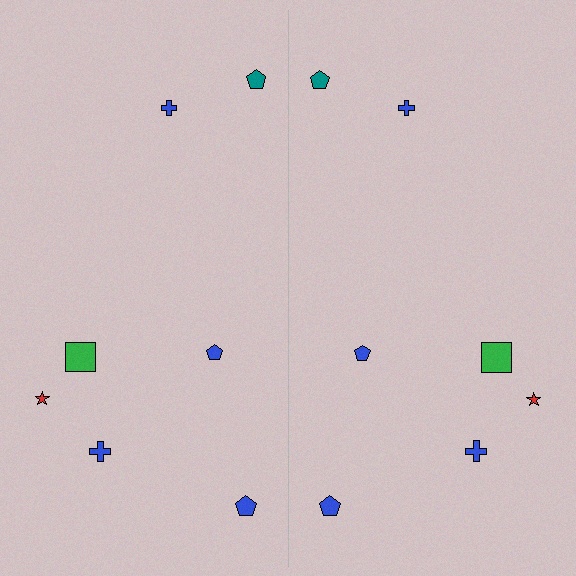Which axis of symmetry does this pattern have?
The pattern has a vertical axis of symmetry running through the center of the image.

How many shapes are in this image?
There are 14 shapes in this image.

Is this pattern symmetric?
Yes, this pattern has bilateral (reflection) symmetry.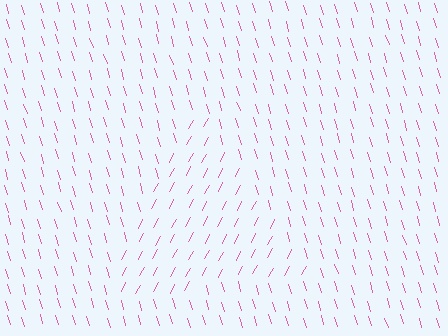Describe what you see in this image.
The image is filled with small pink line segments. A triangle region in the image has lines oriented differently from the surrounding lines, creating a visible texture boundary.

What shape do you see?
I see a triangle.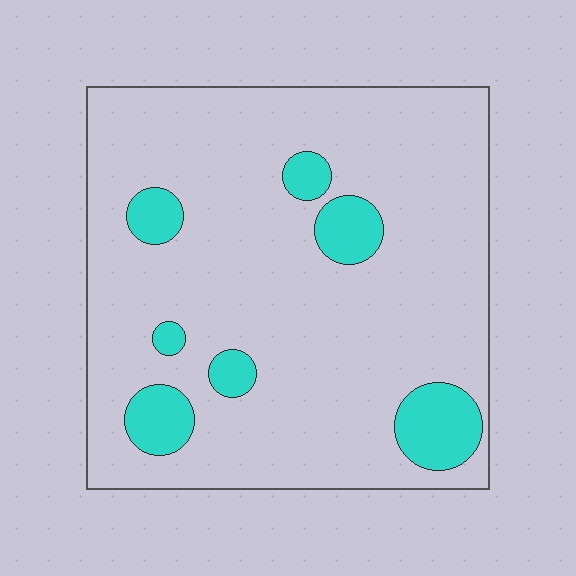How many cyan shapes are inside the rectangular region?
7.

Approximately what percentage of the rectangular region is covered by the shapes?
Approximately 15%.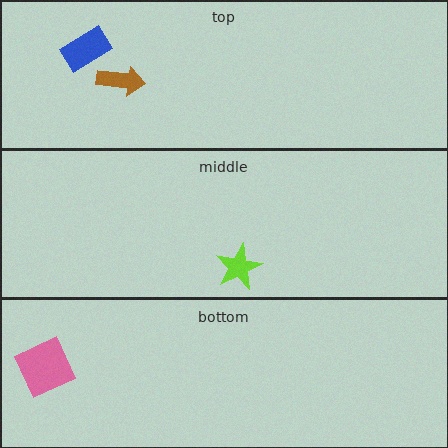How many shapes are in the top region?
2.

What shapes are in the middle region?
The lime star.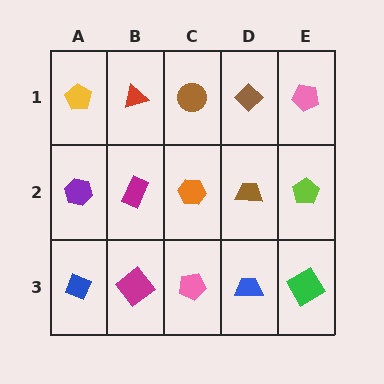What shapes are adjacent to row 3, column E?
A lime pentagon (row 2, column E), a blue trapezoid (row 3, column D).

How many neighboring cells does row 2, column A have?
3.